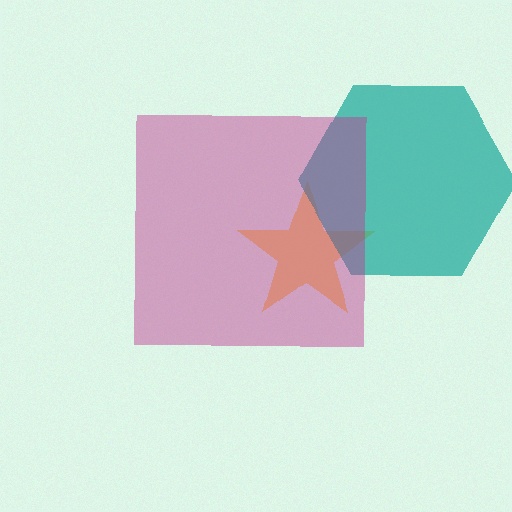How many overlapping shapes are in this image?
There are 3 overlapping shapes in the image.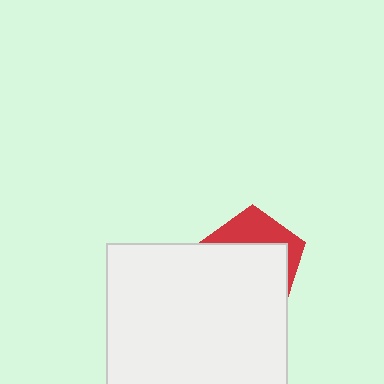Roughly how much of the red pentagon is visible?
A small part of it is visible (roughly 36%).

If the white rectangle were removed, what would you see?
You would see the complete red pentagon.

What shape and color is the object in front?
The object in front is a white rectangle.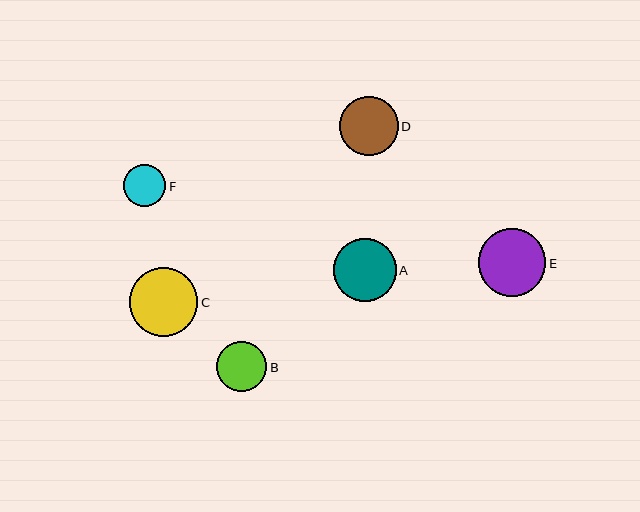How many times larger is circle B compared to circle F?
Circle B is approximately 1.2 times the size of circle F.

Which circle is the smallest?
Circle F is the smallest with a size of approximately 42 pixels.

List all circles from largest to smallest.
From largest to smallest: C, E, A, D, B, F.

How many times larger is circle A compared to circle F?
Circle A is approximately 1.5 times the size of circle F.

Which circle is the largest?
Circle C is the largest with a size of approximately 69 pixels.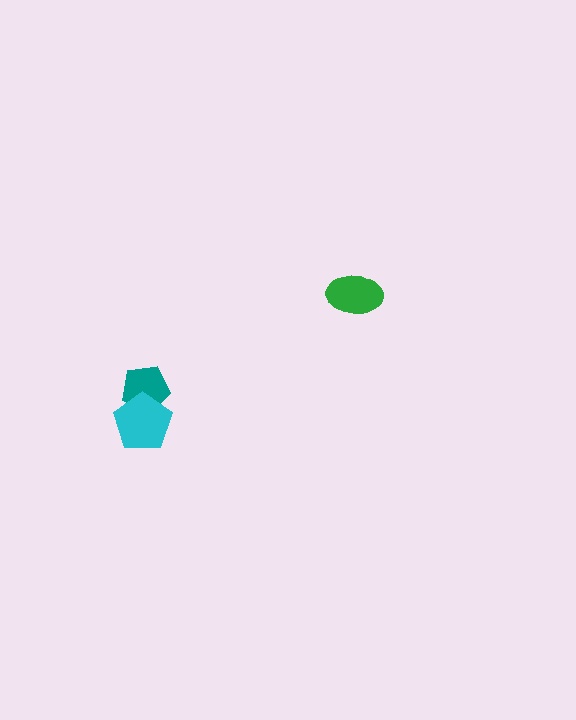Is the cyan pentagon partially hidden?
No, no other shape covers it.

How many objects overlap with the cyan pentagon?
1 object overlaps with the cyan pentagon.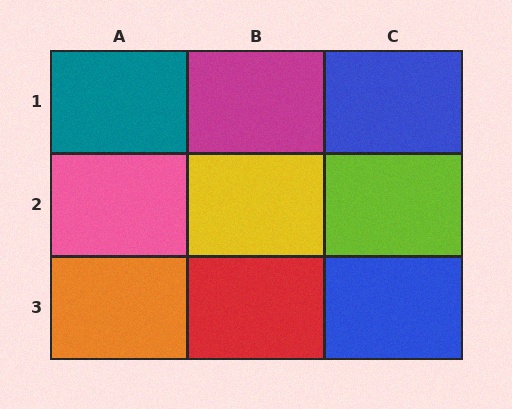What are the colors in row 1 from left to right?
Teal, magenta, blue.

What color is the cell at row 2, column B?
Yellow.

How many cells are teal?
1 cell is teal.